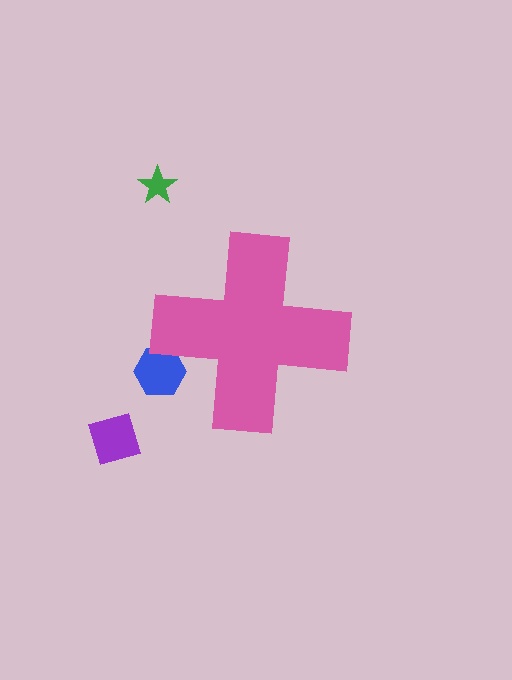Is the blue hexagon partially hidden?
Yes, the blue hexagon is partially hidden behind the pink cross.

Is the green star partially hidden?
No, the green star is fully visible.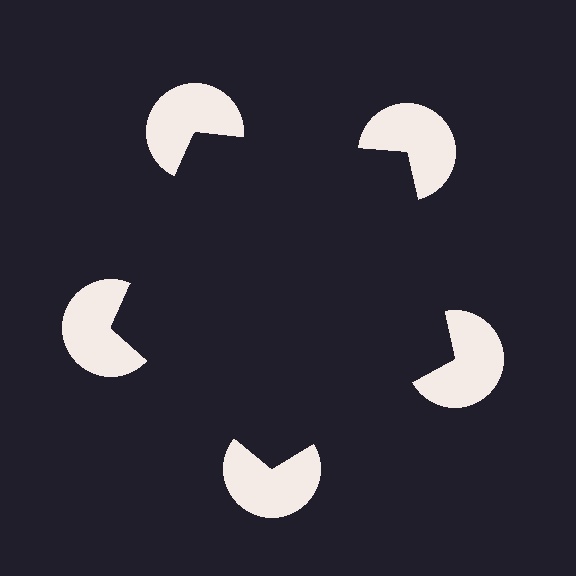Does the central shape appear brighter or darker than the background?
It typically appears slightly darker than the background, even though no actual brightness change is drawn.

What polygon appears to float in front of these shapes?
An illusory pentagon — its edges are inferred from the aligned wedge cuts in the pac-man discs, not physically drawn.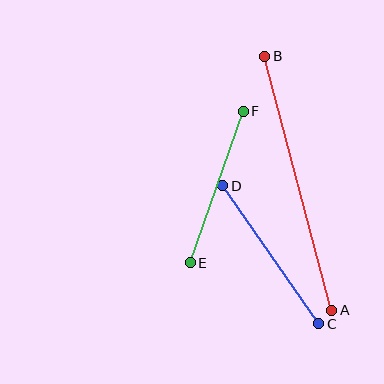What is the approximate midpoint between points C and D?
The midpoint is at approximately (271, 255) pixels.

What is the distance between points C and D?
The distance is approximately 168 pixels.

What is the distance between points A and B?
The distance is approximately 262 pixels.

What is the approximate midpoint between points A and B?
The midpoint is at approximately (298, 183) pixels.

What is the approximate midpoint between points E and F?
The midpoint is at approximately (217, 187) pixels.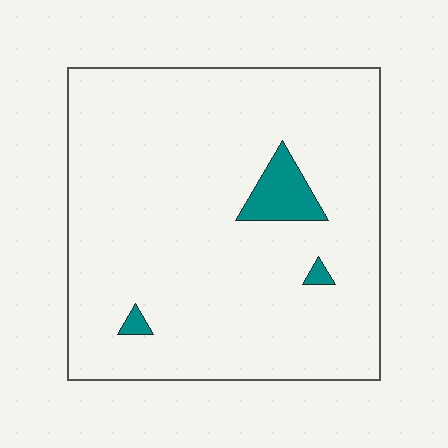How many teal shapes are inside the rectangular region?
3.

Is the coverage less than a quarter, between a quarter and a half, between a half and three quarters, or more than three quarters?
Less than a quarter.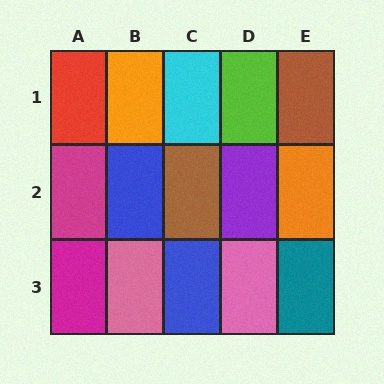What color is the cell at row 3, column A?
Magenta.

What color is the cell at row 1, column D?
Lime.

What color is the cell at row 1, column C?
Cyan.